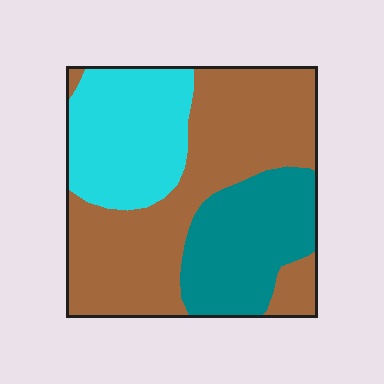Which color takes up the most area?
Brown, at roughly 50%.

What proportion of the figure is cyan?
Cyan takes up about one quarter (1/4) of the figure.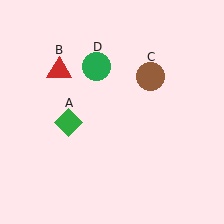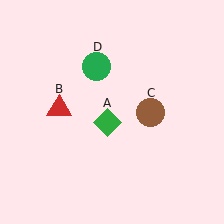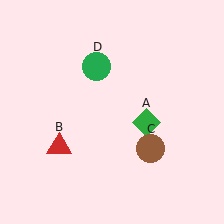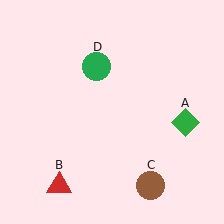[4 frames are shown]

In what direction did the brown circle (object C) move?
The brown circle (object C) moved down.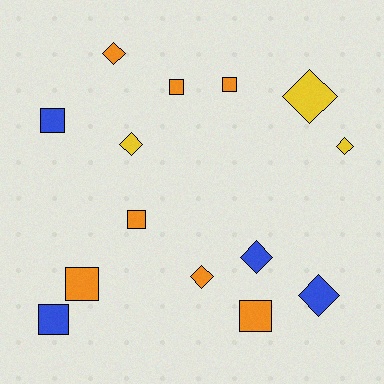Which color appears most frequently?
Orange, with 7 objects.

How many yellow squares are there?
There are no yellow squares.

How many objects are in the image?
There are 14 objects.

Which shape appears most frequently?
Diamond, with 7 objects.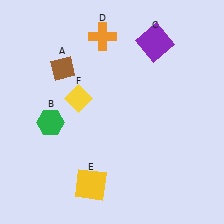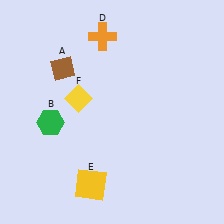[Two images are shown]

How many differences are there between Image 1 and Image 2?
There is 1 difference between the two images.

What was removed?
The purple square (C) was removed in Image 2.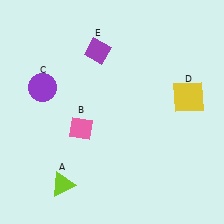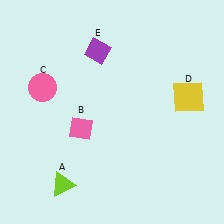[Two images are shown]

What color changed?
The circle (C) changed from purple in Image 1 to pink in Image 2.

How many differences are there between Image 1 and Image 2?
There is 1 difference between the two images.